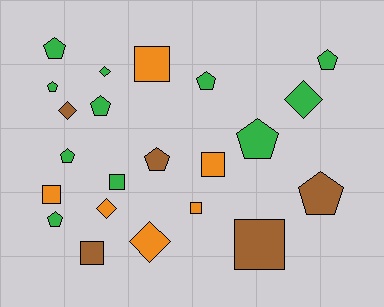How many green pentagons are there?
There are 8 green pentagons.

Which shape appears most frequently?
Pentagon, with 10 objects.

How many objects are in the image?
There are 22 objects.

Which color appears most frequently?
Green, with 11 objects.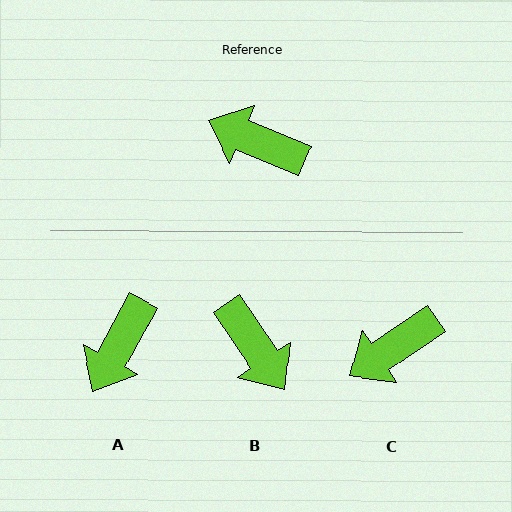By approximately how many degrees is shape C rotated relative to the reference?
Approximately 56 degrees counter-clockwise.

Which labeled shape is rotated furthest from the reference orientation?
B, about 146 degrees away.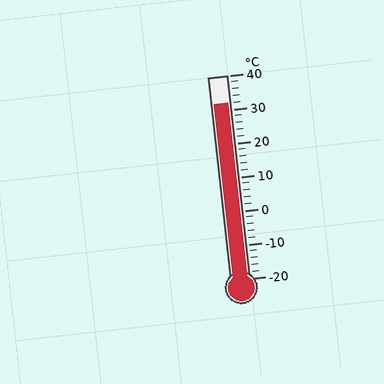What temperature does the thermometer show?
The thermometer shows approximately 32°C.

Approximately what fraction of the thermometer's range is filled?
The thermometer is filled to approximately 85% of its range.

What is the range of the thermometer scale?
The thermometer scale ranges from -20°C to 40°C.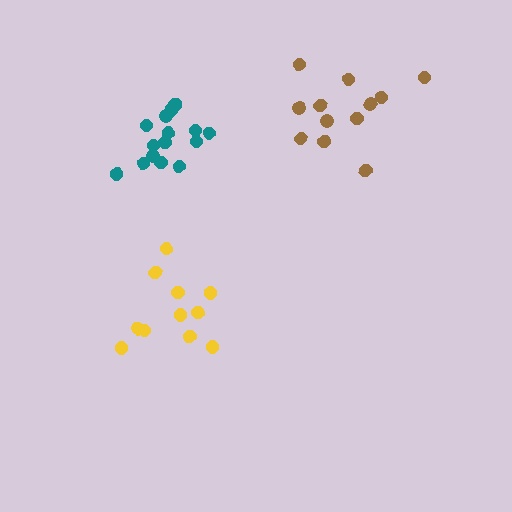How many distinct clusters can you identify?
There are 3 distinct clusters.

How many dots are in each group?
Group 1: 16 dots, Group 2: 12 dots, Group 3: 11 dots (39 total).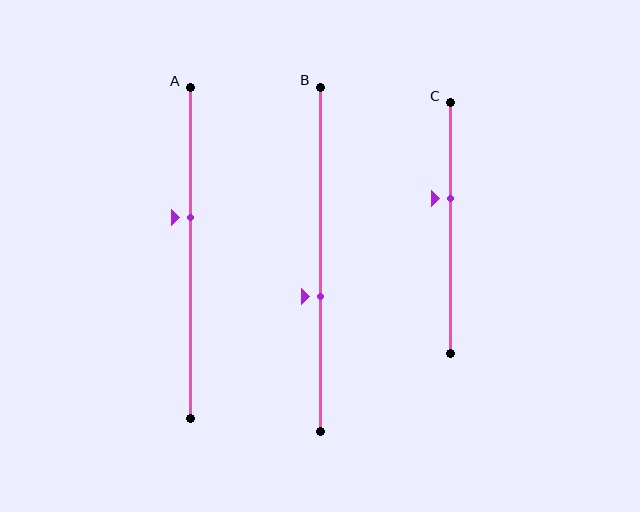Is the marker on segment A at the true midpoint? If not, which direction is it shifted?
No, the marker on segment A is shifted upward by about 11% of the segment length.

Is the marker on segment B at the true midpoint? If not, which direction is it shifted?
No, the marker on segment B is shifted downward by about 11% of the segment length.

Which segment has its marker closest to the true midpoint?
Segment A has its marker closest to the true midpoint.